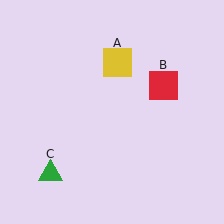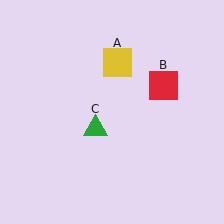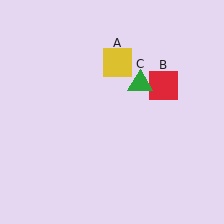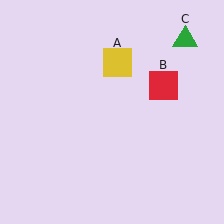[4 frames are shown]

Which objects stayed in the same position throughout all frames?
Yellow square (object A) and red square (object B) remained stationary.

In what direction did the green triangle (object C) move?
The green triangle (object C) moved up and to the right.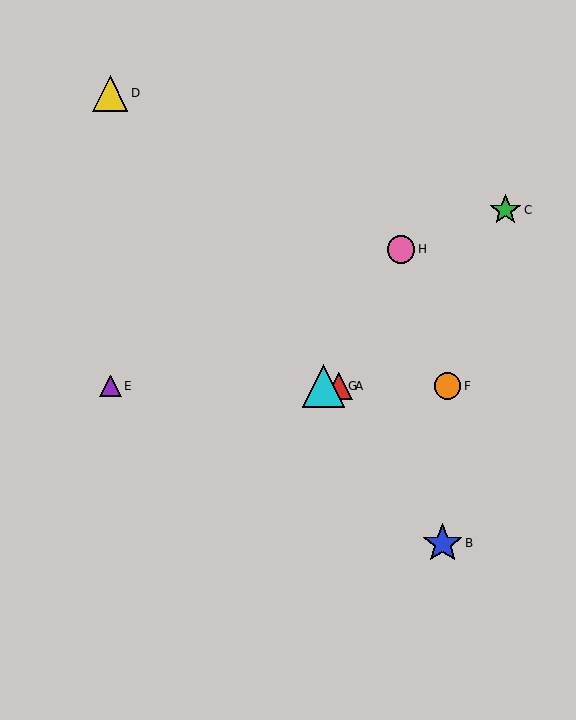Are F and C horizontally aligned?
No, F is at y≈386 and C is at y≈210.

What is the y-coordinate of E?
Object E is at y≈386.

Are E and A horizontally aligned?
Yes, both are at y≈386.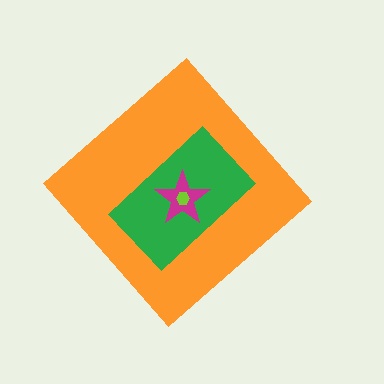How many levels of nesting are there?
4.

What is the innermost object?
The lime hexagon.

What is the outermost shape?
The orange diamond.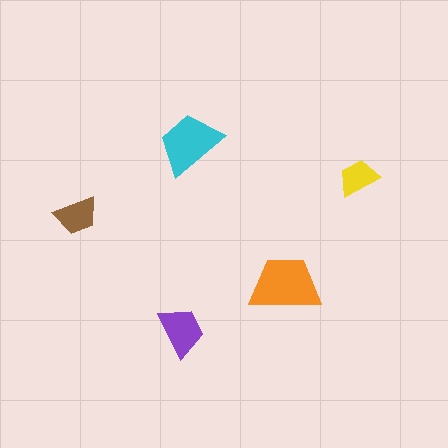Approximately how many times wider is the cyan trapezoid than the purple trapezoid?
About 1.5 times wider.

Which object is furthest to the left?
The brown trapezoid is leftmost.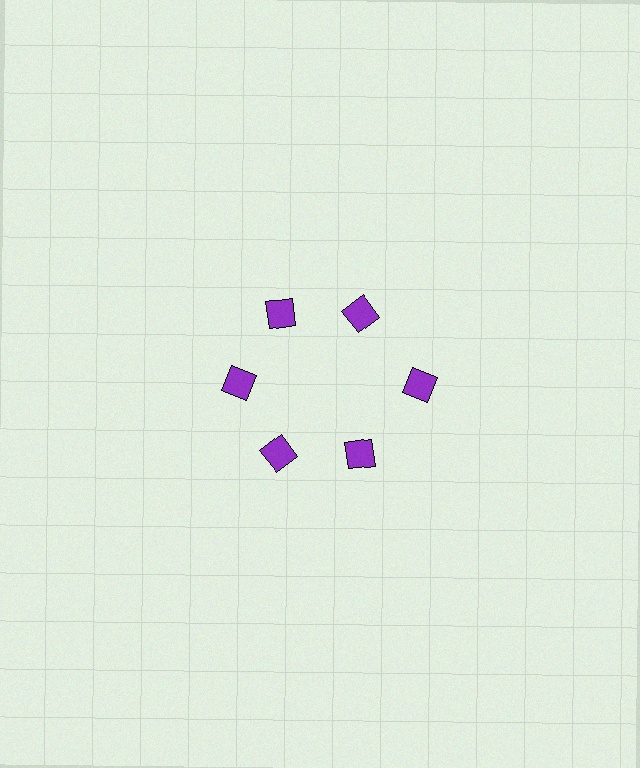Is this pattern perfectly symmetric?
No. The 6 purple squares are arranged in a ring, but one element near the 3 o'clock position is pushed outward from the center, breaking the 6-fold rotational symmetry.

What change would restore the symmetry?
The symmetry would be restored by moving it inward, back onto the ring so that all 6 squares sit at equal angles and equal distance from the center.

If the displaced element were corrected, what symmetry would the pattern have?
It would have 6-fold rotational symmetry — the pattern would map onto itself every 60 degrees.